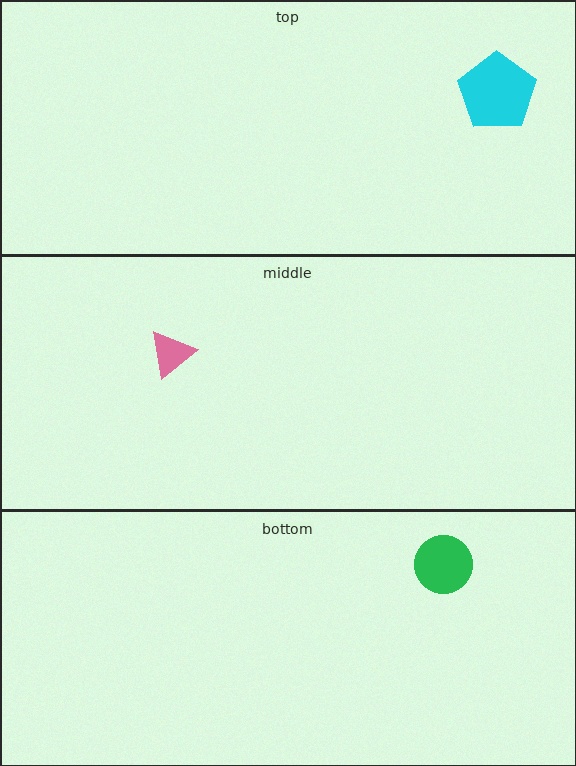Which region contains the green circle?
The bottom region.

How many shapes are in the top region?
1.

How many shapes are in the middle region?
1.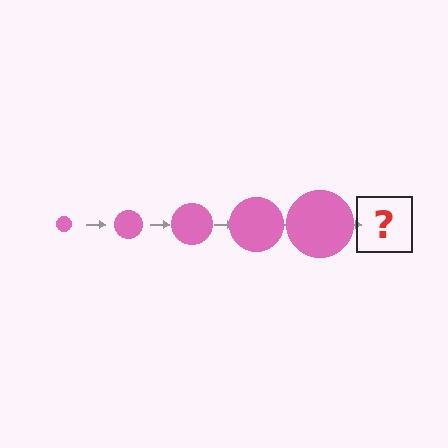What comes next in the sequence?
The next element should be a pink circle, larger than the previous one.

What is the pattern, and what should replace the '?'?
The pattern is that the circle gets progressively larger each step. The '?' should be a pink circle, larger than the previous one.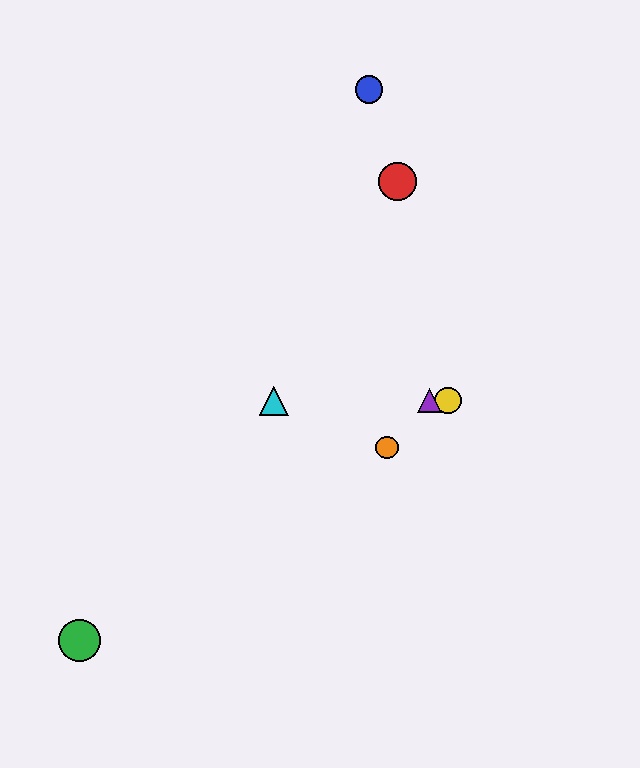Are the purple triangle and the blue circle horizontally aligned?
No, the purple triangle is at y≈401 and the blue circle is at y≈90.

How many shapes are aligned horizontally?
3 shapes (the yellow circle, the purple triangle, the cyan triangle) are aligned horizontally.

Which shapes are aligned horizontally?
The yellow circle, the purple triangle, the cyan triangle are aligned horizontally.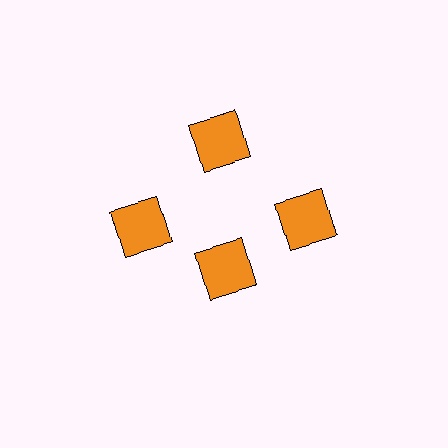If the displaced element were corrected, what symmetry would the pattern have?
It would have 4-fold rotational symmetry — the pattern would map onto itself every 90 degrees.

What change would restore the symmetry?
The symmetry would be restored by moving it outward, back onto the ring so that all 4 squares sit at equal angles and equal distance from the center.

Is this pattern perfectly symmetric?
No. The 4 orange squares are arranged in a ring, but one element near the 6 o'clock position is pulled inward toward the center, breaking the 4-fold rotational symmetry.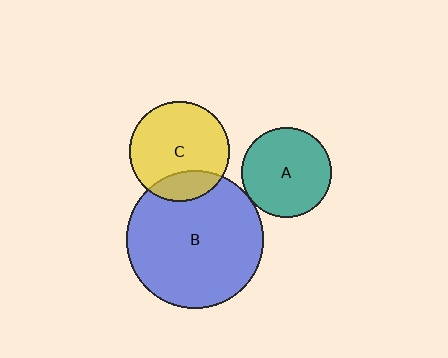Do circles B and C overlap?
Yes.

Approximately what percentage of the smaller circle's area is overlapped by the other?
Approximately 20%.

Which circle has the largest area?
Circle B (blue).